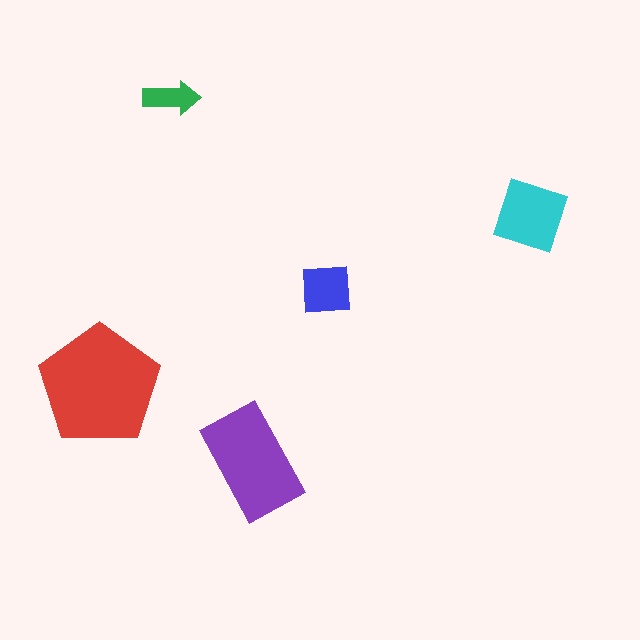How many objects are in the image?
There are 5 objects in the image.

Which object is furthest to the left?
The red pentagon is leftmost.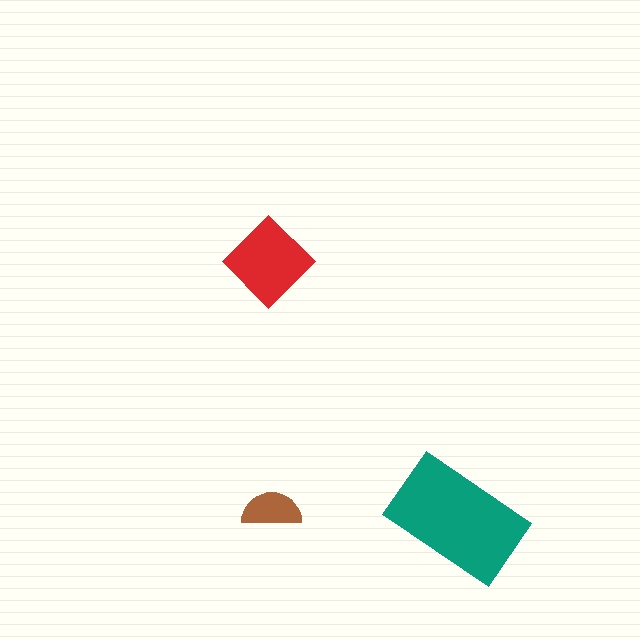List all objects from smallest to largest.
The brown semicircle, the red diamond, the teal rectangle.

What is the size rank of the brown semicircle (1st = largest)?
3rd.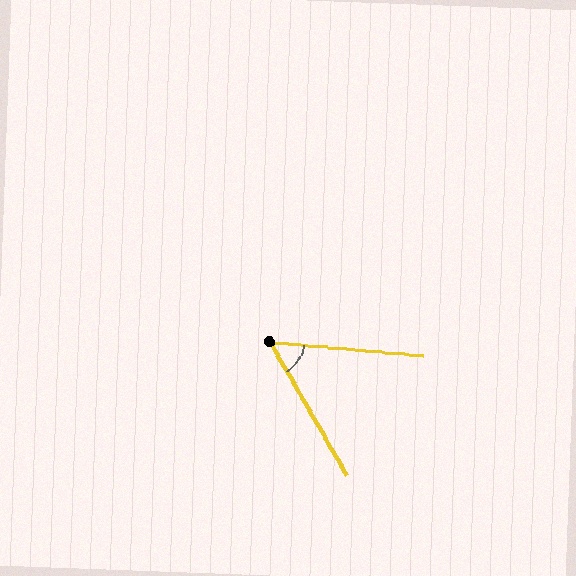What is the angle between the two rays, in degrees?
Approximately 55 degrees.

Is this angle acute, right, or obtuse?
It is acute.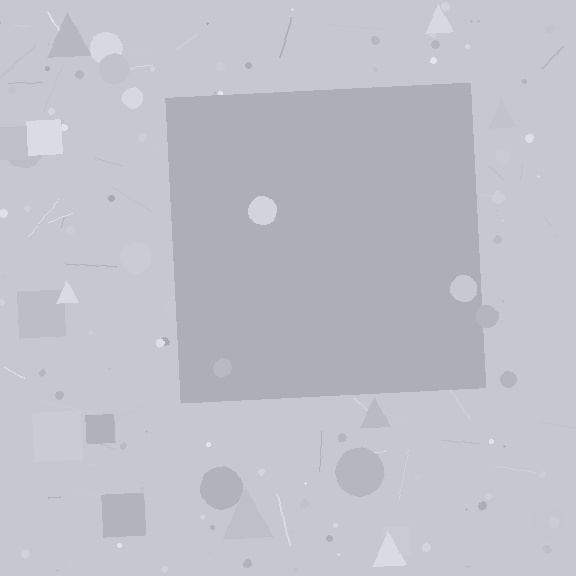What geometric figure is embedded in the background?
A square is embedded in the background.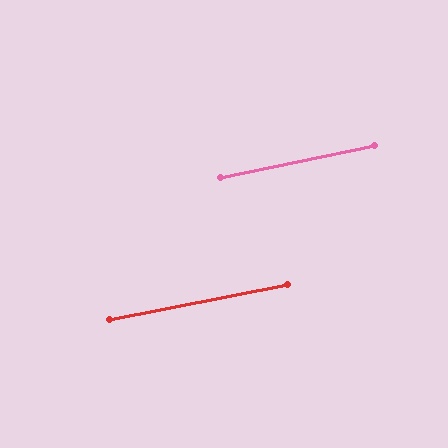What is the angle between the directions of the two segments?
Approximately 1 degree.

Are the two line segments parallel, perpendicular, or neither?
Parallel — their directions differ by only 1.1°.